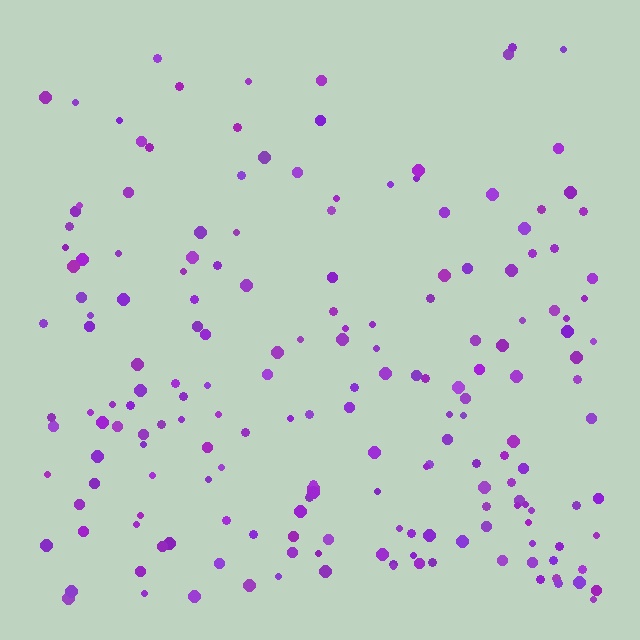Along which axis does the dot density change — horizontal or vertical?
Vertical.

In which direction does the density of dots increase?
From top to bottom, with the bottom side densest.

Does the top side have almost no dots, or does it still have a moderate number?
Still a moderate number, just noticeably fewer than the bottom.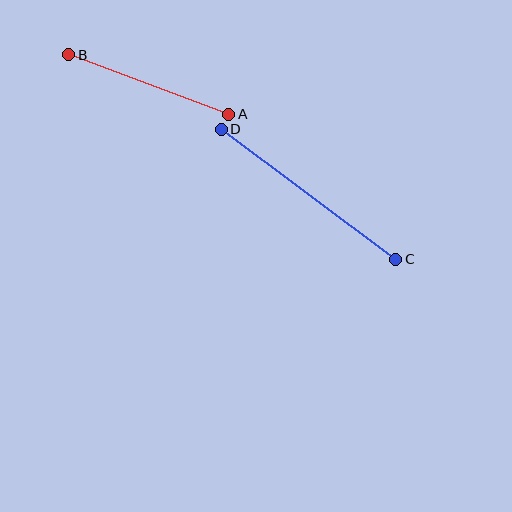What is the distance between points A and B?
The distance is approximately 171 pixels.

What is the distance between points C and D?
The distance is approximately 218 pixels.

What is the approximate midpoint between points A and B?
The midpoint is at approximately (149, 84) pixels.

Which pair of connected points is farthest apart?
Points C and D are farthest apart.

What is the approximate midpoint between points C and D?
The midpoint is at approximately (308, 194) pixels.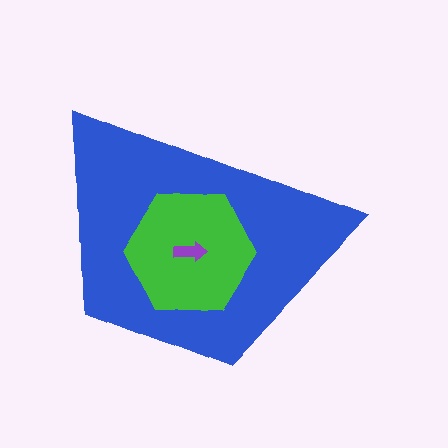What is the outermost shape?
The blue trapezoid.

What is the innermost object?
The purple arrow.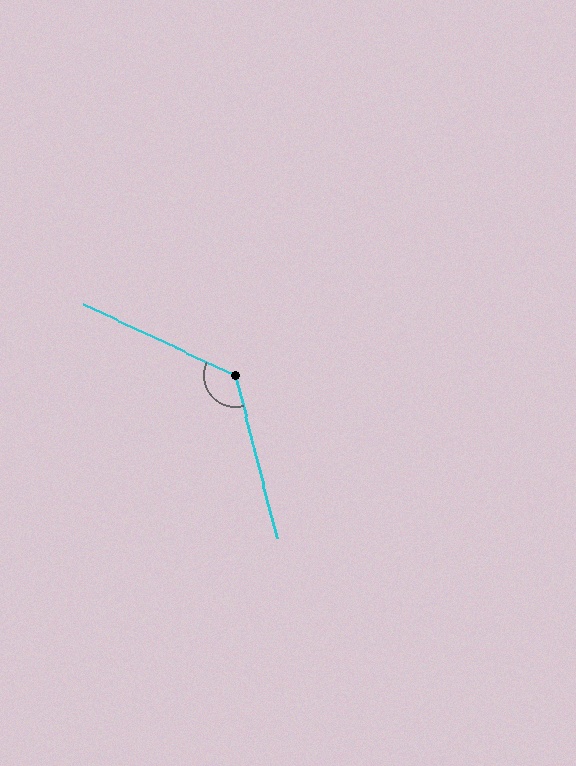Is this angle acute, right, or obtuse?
It is obtuse.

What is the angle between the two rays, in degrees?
Approximately 130 degrees.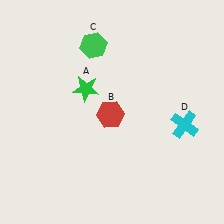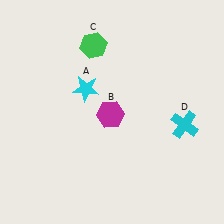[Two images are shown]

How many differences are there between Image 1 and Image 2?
There are 2 differences between the two images.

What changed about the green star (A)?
In Image 1, A is green. In Image 2, it changed to cyan.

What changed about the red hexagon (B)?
In Image 1, B is red. In Image 2, it changed to magenta.